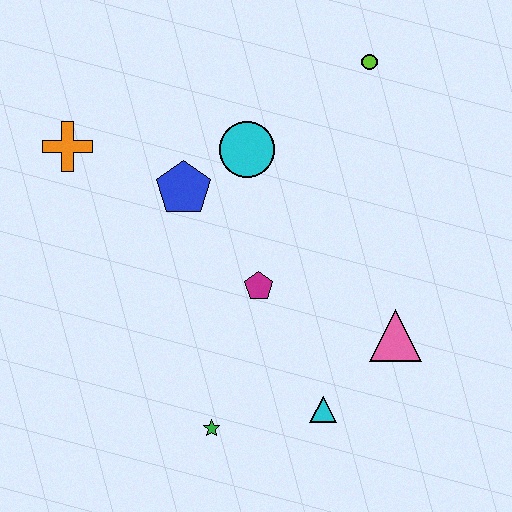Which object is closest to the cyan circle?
The blue pentagon is closest to the cyan circle.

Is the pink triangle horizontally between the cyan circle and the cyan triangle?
No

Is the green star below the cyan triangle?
Yes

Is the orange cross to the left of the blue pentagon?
Yes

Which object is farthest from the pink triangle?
The orange cross is farthest from the pink triangle.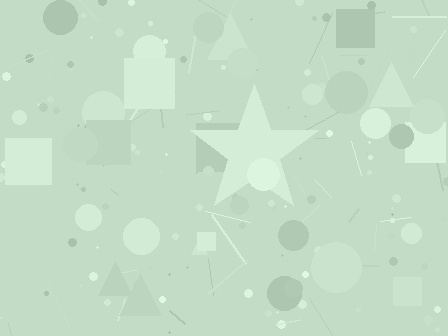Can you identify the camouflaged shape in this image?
The camouflaged shape is a star.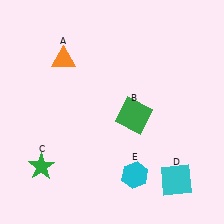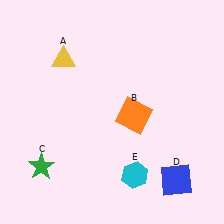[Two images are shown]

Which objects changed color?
A changed from orange to yellow. B changed from green to orange. D changed from cyan to blue.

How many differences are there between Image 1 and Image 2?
There are 3 differences between the two images.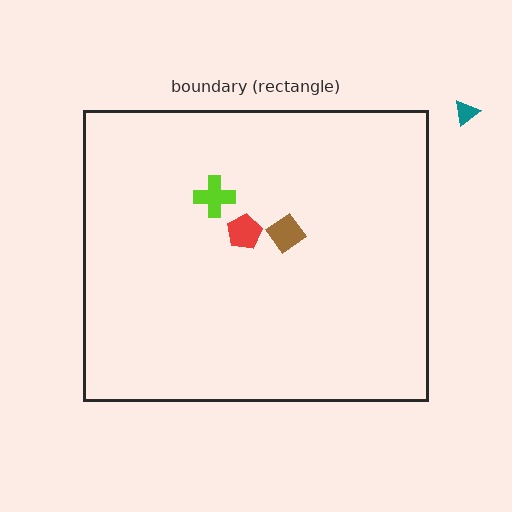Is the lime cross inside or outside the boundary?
Inside.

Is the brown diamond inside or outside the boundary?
Inside.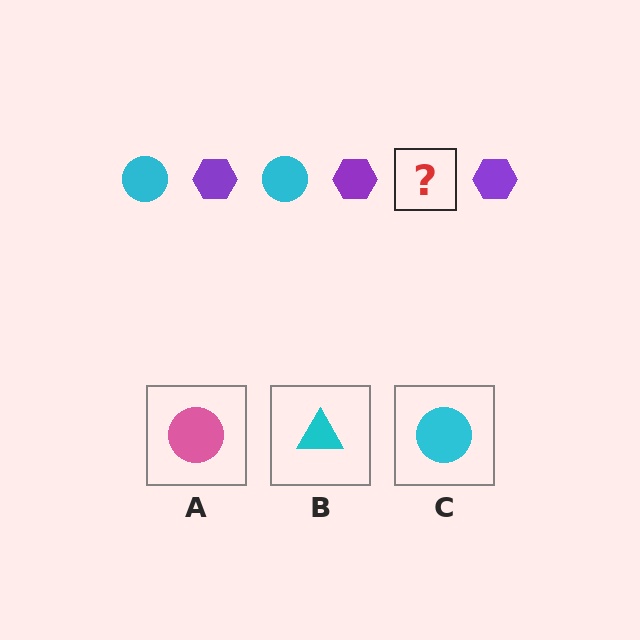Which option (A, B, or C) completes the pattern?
C.